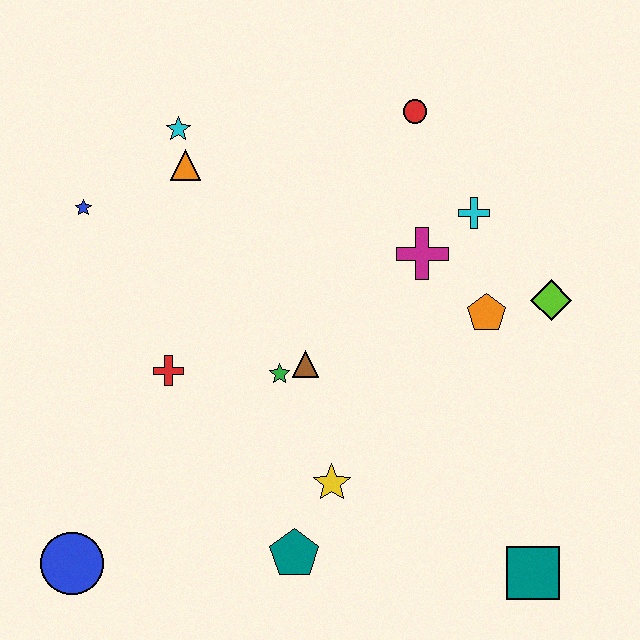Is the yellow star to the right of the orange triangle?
Yes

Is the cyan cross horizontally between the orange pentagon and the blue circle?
Yes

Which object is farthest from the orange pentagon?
The blue circle is farthest from the orange pentagon.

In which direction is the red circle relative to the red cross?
The red circle is above the red cross.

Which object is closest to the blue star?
The orange triangle is closest to the blue star.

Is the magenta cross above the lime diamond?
Yes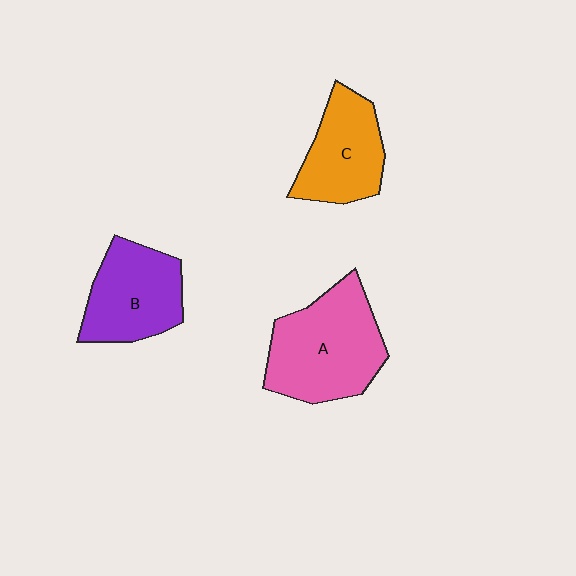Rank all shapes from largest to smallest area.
From largest to smallest: A (pink), B (purple), C (orange).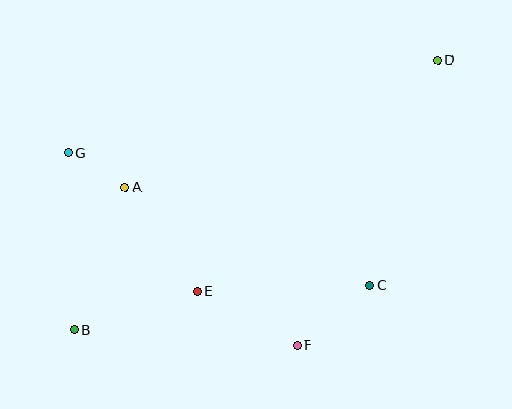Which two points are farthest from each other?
Points B and D are farthest from each other.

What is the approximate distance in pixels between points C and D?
The distance between C and D is approximately 236 pixels.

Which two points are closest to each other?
Points A and G are closest to each other.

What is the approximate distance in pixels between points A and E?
The distance between A and E is approximately 126 pixels.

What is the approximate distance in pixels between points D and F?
The distance between D and F is approximately 318 pixels.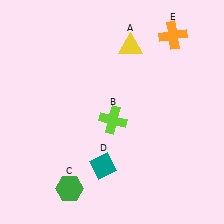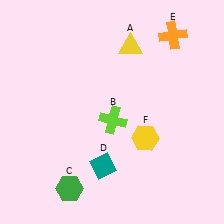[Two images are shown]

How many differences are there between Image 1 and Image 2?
There is 1 difference between the two images.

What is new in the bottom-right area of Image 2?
A yellow hexagon (F) was added in the bottom-right area of Image 2.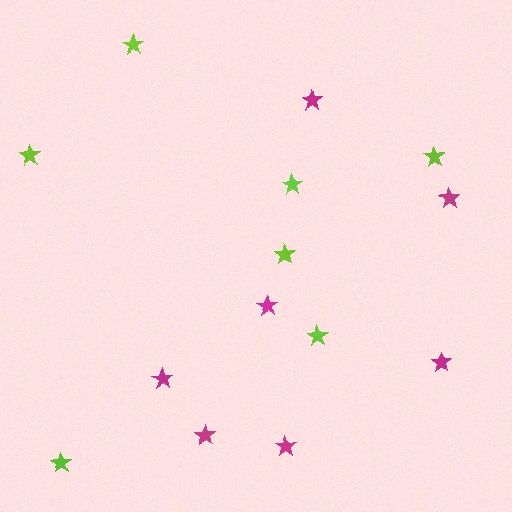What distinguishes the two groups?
There are 2 groups: one group of magenta stars (7) and one group of lime stars (7).